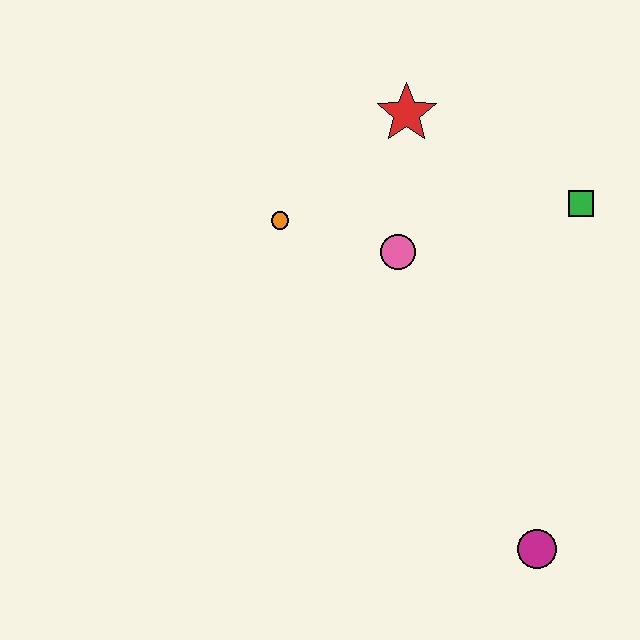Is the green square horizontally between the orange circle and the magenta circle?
No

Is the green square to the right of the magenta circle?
Yes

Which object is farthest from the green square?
The magenta circle is farthest from the green square.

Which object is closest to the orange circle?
The pink circle is closest to the orange circle.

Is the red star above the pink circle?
Yes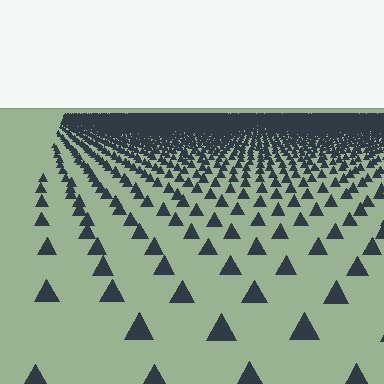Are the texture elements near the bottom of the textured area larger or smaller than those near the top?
Larger. Near the bottom, elements are closer to the viewer and appear at a bigger on-screen size.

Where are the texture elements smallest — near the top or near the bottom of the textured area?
Near the top.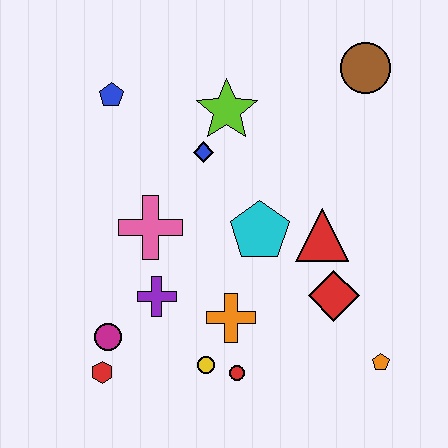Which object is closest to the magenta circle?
The red hexagon is closest to the magenta circle.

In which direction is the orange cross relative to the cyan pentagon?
The orange cross is below the cyan pentagon.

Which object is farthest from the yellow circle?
The brown circle is farthest from the yellow circle.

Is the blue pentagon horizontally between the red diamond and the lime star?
No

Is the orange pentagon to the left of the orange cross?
No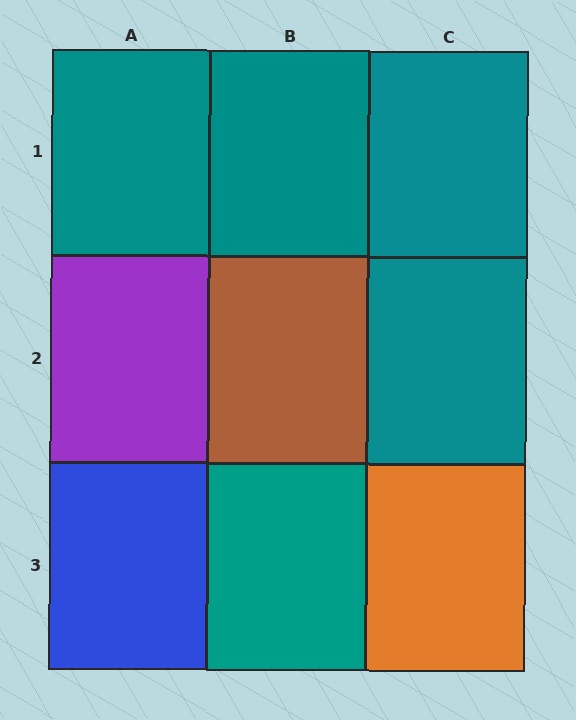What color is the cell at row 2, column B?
Brown.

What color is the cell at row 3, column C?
Orange.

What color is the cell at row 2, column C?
Teal.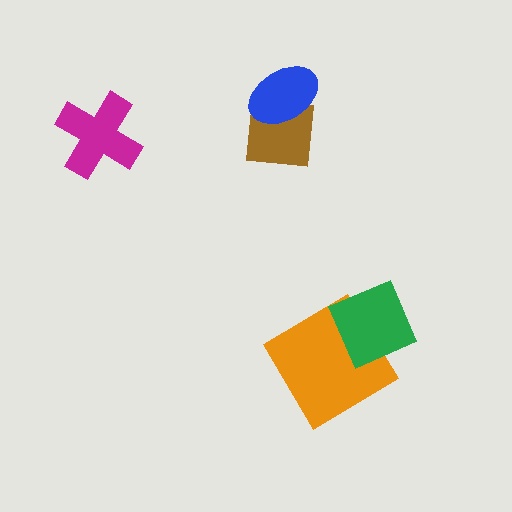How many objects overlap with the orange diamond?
1 object overlaps with the orange diamond.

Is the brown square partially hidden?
Yes, it is partially covered by another shape.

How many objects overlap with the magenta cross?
0 objects overlap with the magenta cross.